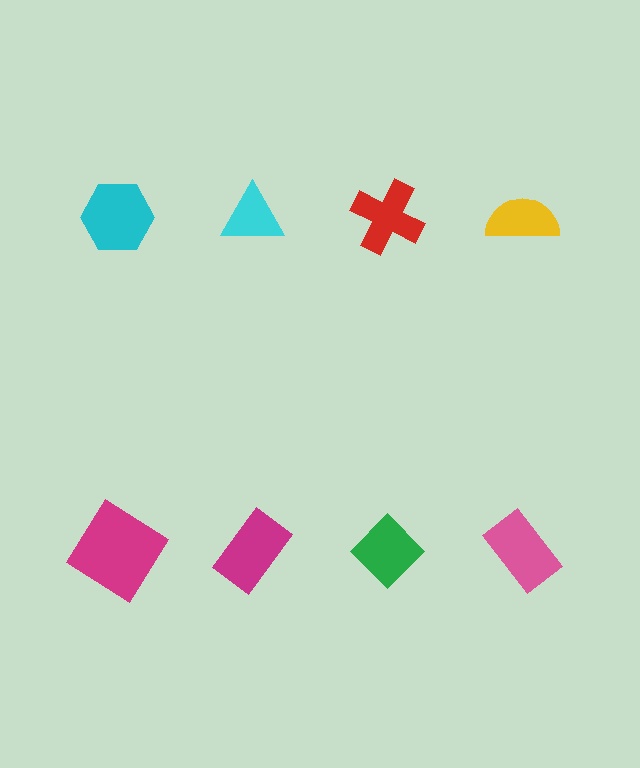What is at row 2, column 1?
A magenta diamond.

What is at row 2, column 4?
A pink rectangle.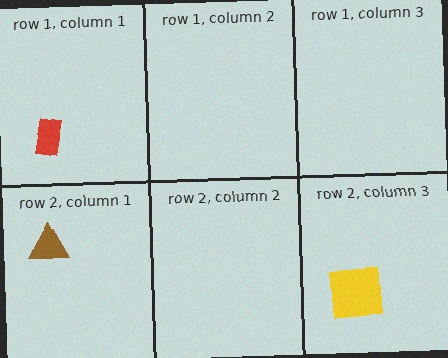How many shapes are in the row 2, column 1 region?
1.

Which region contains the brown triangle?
The row 2, column 1 region.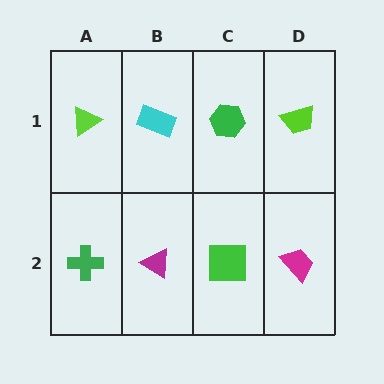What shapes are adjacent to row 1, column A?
A green cross (row 2, column A), a cyan rectangle (row 1, column B).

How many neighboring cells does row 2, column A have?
2.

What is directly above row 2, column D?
A lime trapezoid.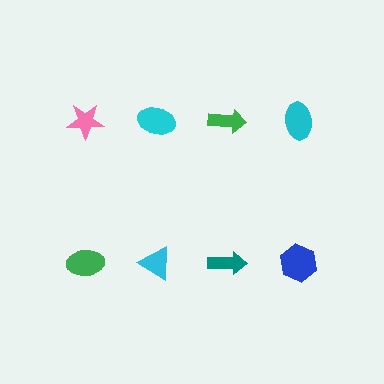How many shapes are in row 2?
4 shapes.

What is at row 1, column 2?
A cyan ellipse.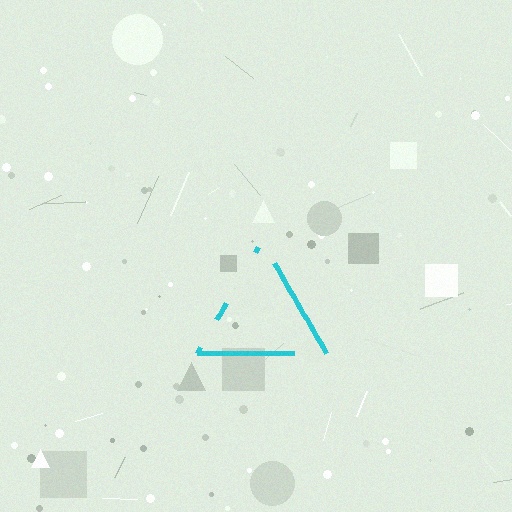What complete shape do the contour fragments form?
The contour fragments form a triangle.